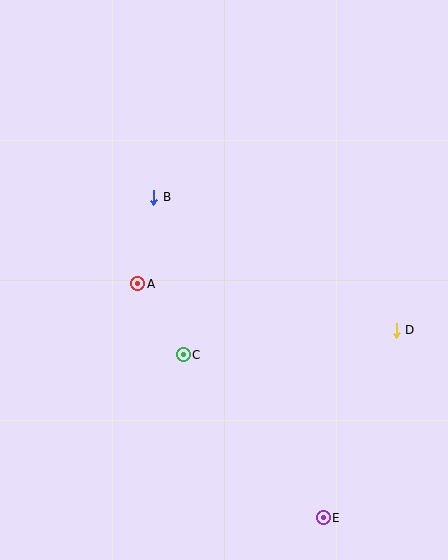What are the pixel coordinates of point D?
Point D is at (396, 330).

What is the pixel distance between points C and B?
The distance between C and B is 160 pixels.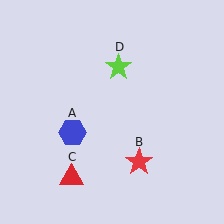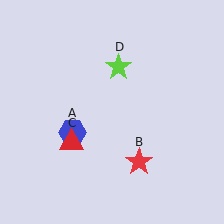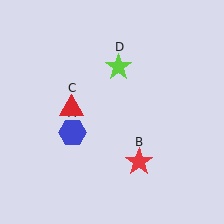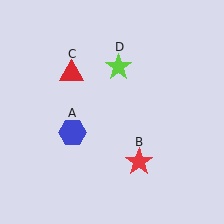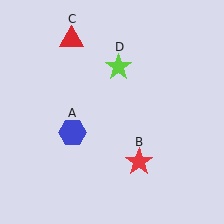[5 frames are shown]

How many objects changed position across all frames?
1 object changed position: red triangle (object C).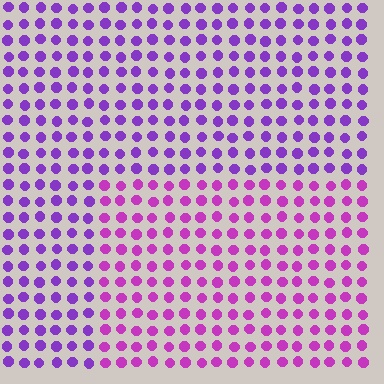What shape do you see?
I see a rectangle.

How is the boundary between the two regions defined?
The boundary is defined purely by a slight shift in hue (about 29 degrees). Spacing, size, and orientation are identical on both sides.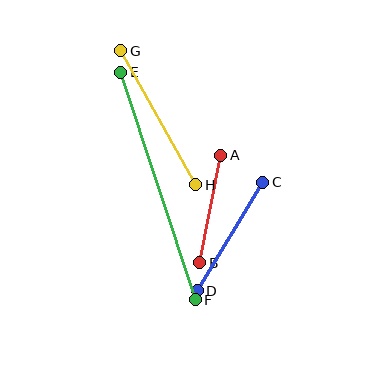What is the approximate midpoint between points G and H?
The midpoint is at approximately (158, 118) pixels.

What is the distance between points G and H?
The distance is approximately 153 pixels.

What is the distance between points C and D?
The distance is approximately 127 pixels.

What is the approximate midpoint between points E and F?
The midpoint is at approximately (158, 186) pixels.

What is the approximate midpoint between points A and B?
The midpoint is at approximately (210, 209) pixels.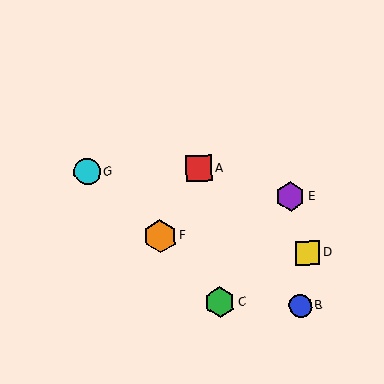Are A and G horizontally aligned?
Yes, both are at y≈168.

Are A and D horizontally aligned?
No, A is at y≈168 and D is at y≈253.